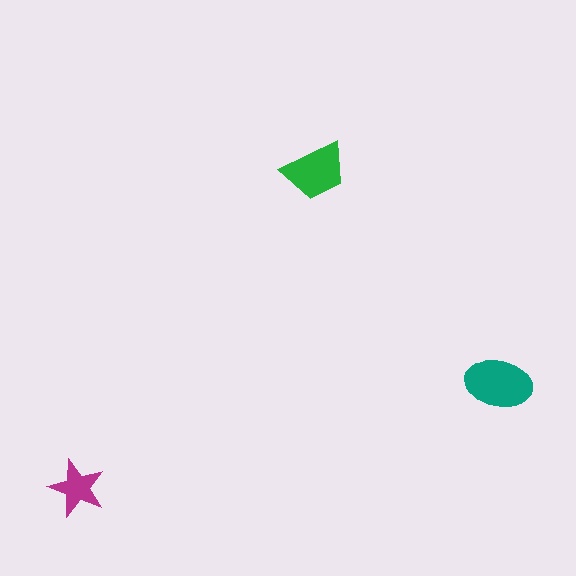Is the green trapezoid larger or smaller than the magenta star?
Larger.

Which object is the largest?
The teal ellipse.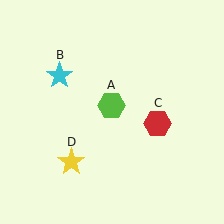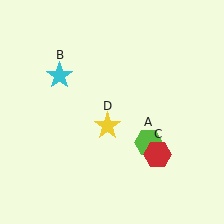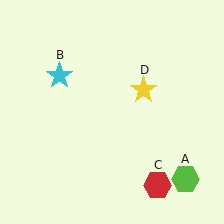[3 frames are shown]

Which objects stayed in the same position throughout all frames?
Cyan star (object B) remained stationary.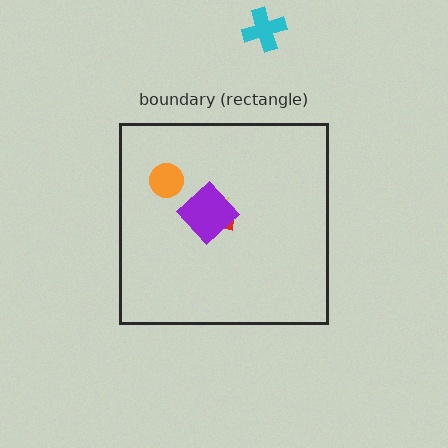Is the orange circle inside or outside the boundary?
Inside.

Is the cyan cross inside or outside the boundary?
Outside.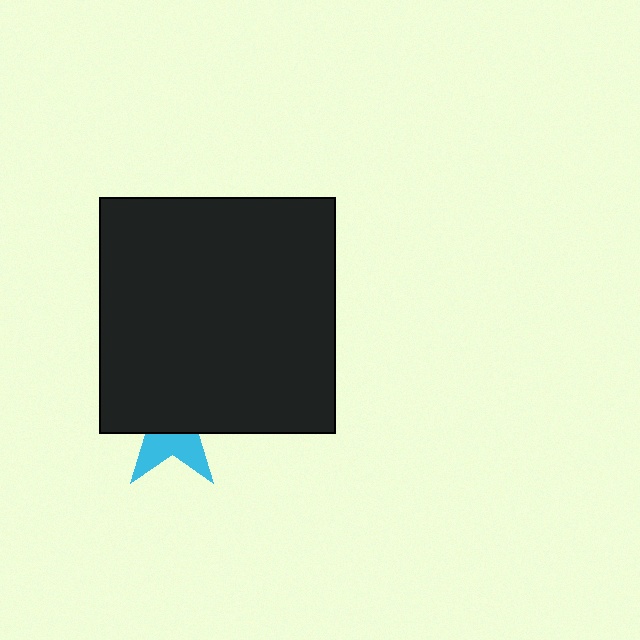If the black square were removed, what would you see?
You would see the complete cyan star.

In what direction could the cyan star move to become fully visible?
The cyan star could move down. That would shift it out from behind the black square entirely.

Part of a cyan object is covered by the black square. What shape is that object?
It is a star.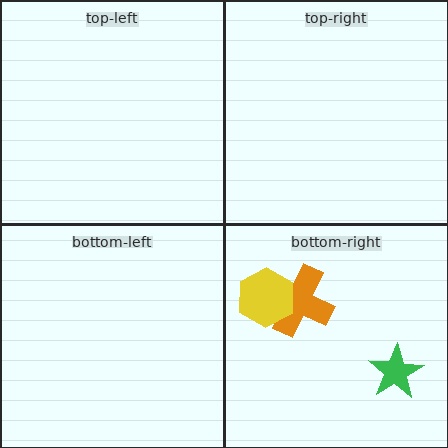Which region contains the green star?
The bottom-right region.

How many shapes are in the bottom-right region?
3.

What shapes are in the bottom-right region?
The green star, the orange cross, the yellow hexagon.